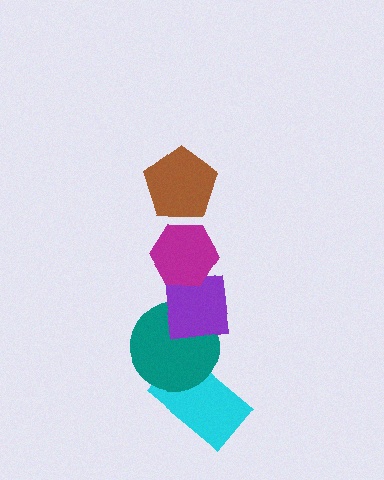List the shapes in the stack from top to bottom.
From top to bottom: the brown pentagon, the magenta hexagon, the purple square, the teal circle, the cyan rectangle.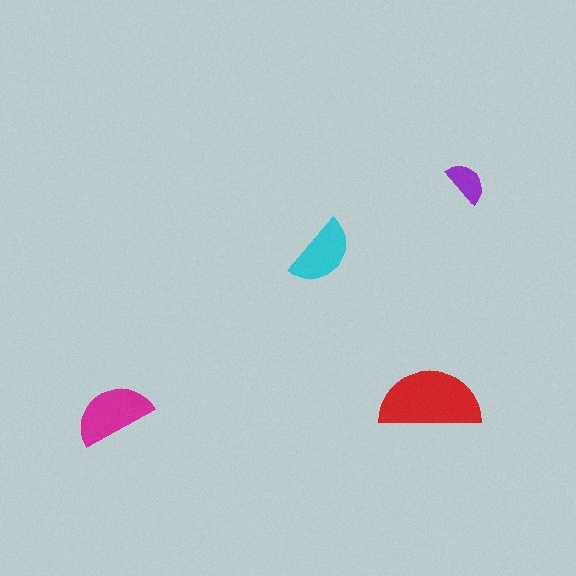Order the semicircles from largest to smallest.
the red one, the magenta one, the cyan one, the purple one.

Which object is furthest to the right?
The purple semicircle is rightmost.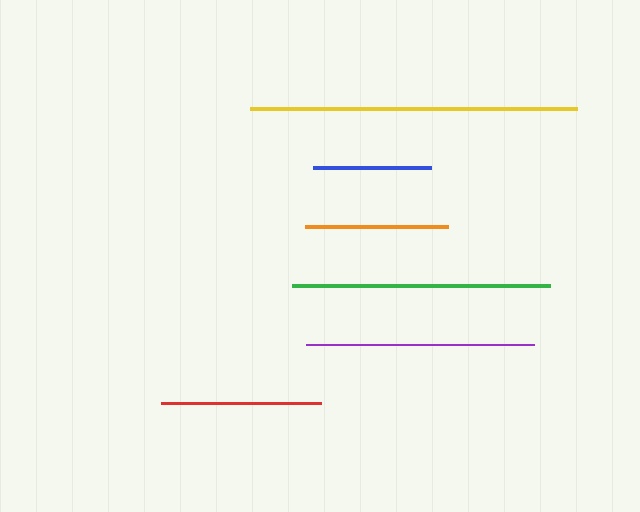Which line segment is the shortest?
The blue line is the shortest at approximately 118 pixels.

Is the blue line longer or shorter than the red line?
The red line is longer than the blue line.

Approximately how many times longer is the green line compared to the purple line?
The green line is approximately 1.1 times the length of the purple line.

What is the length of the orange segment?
The orange segment is approximately 142 pixels long.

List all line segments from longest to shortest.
From longest to shortest: yellow, green, purple, red, orange, blue.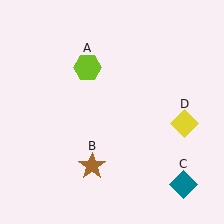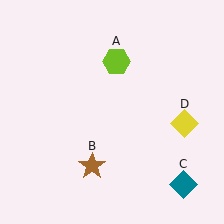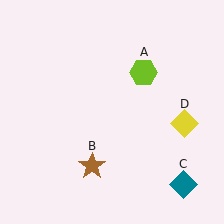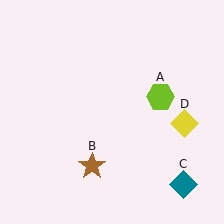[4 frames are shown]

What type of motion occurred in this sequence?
The lime hexagon (object A) rotated clockwise around the center of the scene.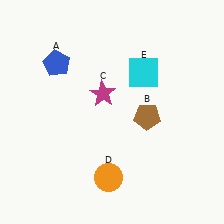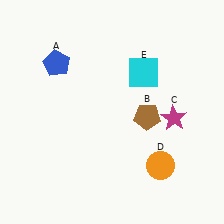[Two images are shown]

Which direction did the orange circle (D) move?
The orange circle (D) moved right.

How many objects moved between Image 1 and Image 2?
2 objects moved between the two images.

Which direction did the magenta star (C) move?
The magenta star (C) moved right.